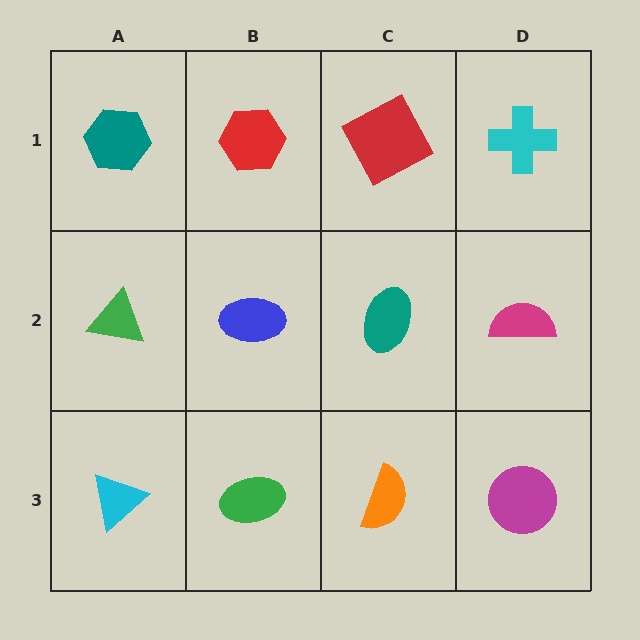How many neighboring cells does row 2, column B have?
4.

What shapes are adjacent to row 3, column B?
A blue ellipse (row 2, column B), a cyan triangle (row 3, column A), an orange semicircle (row 3, column C).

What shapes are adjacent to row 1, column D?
A magenta semicircle (row 2, column D), a red square (row 1, column C).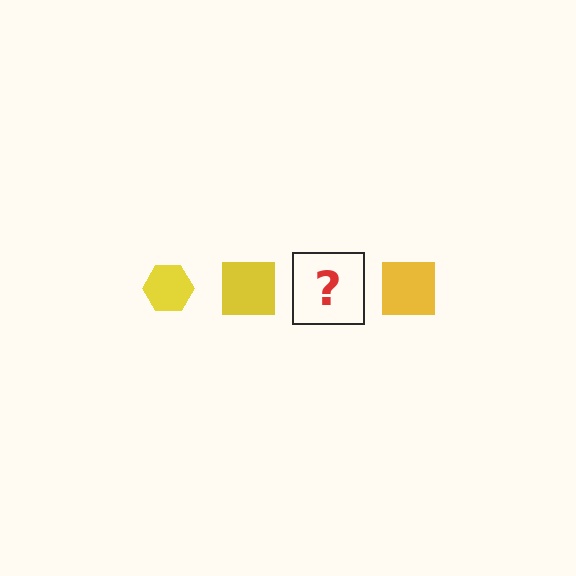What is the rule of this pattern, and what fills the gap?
The rule is that the pattern cycles through hexagon, square shapes in yellow. The gap should be filled with a yellow hexagon.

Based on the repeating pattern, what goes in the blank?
The blank should be a yellow hexagon.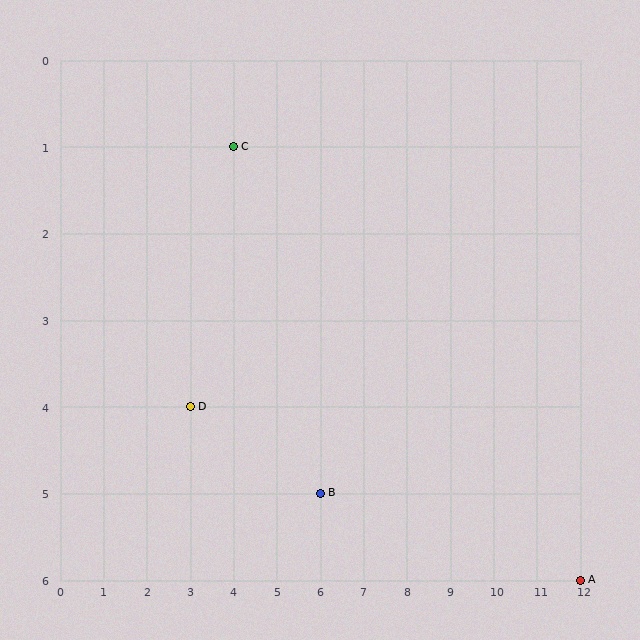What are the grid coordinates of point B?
Point B is at grid coordinates (6, 5).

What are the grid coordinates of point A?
Point A is at grid coordinates (12, 6).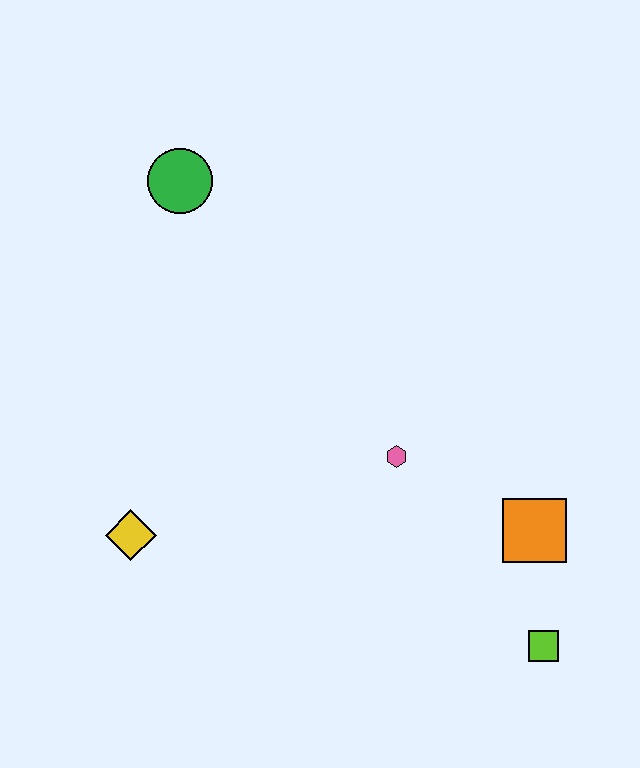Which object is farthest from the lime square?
The green circle is farthest from the lime square.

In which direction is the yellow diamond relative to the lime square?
The yellow diamond is to the left of the lime square.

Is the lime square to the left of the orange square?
No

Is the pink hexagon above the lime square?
Yes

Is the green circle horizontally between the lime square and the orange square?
No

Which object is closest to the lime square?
The orange square is closest to the lime square.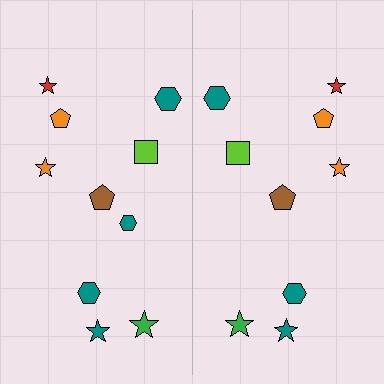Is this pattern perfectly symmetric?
No, the pattern is not perfectly symmetric. A teal hexagon is missing from the right side.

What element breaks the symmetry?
A teal hexagon is missing from the right side.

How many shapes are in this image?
There are 19 shapes in this image.